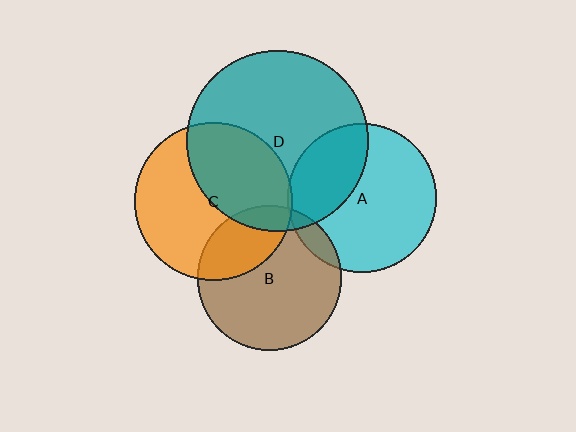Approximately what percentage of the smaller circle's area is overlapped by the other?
Approximately 35%.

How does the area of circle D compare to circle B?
Approximately 1.6 times.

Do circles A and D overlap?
Yes.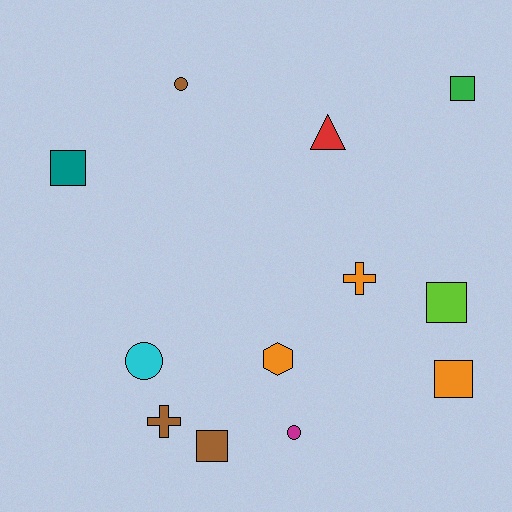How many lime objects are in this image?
There is 1 lime object.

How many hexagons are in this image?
There is 1 hexagon.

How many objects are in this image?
There are 12 objects.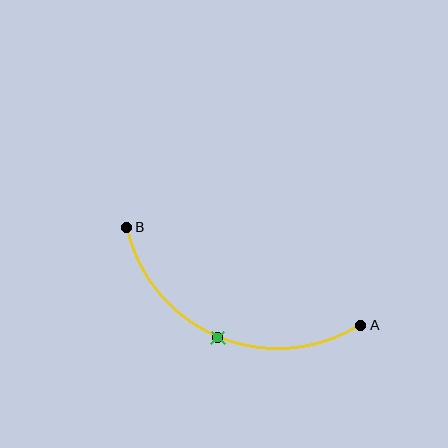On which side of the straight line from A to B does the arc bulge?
The arc bulges below the straight line connecting A and B.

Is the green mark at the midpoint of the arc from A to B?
Yes. The green mark lies on the arc at equal arc-length from both A and B — it is the arc midpoint.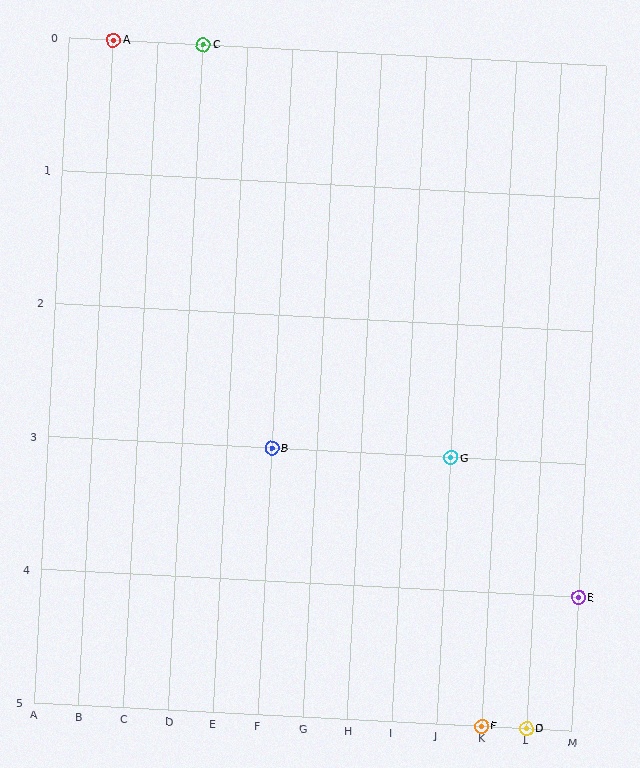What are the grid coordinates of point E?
Point E is at grid coordinates (M, 4).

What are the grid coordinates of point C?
Point C is at grid coordinates (D, 0).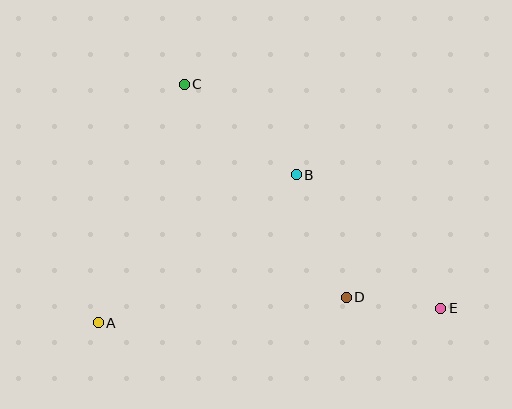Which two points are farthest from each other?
Points A and E are farthest from each other.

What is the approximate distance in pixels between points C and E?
The distance between C and E is approximately 341 pixels.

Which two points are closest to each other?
Points D and E are closest to each other.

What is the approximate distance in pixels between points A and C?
The distance between A and C is approximately 254 pixels.